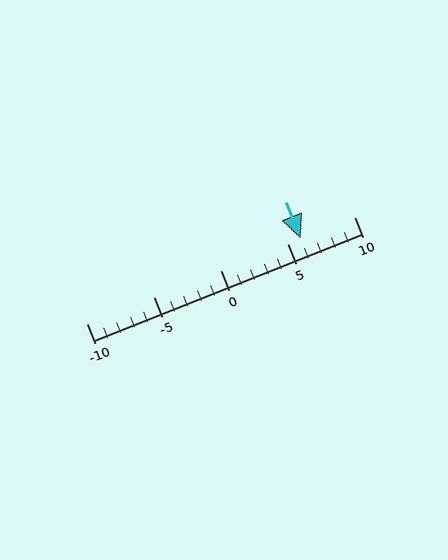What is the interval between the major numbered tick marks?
The major tick marks are spaced 5 units apart.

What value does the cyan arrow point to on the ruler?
The cyan arrow points to approximately 6.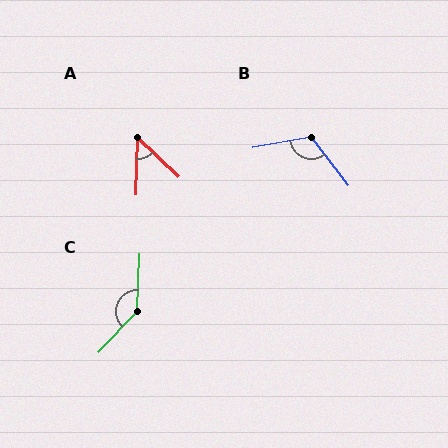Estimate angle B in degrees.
Approximately 118 degrees.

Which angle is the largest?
C, at approximately 139 degrees.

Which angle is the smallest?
A, at approximately 47 degrees.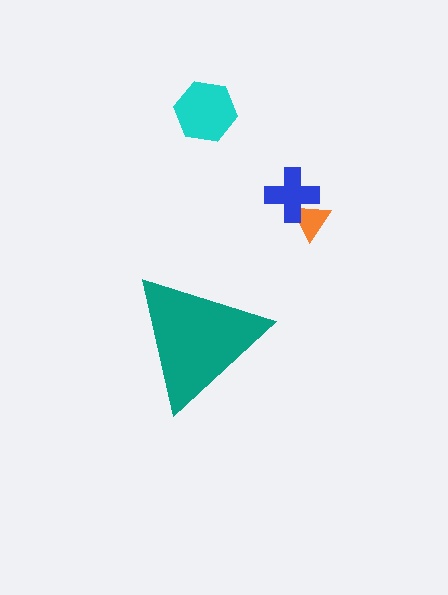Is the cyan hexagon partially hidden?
No, the cyan hexagon is fully visible.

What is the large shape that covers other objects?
A teal triangle.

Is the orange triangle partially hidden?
No, the orange triangle is fully visible.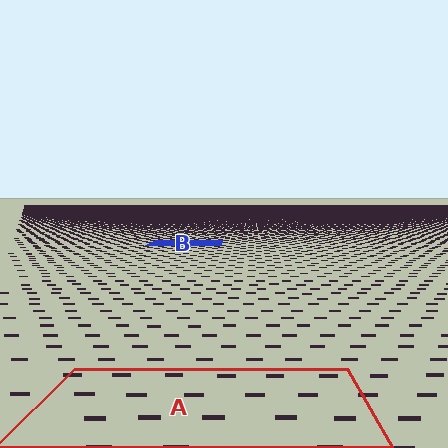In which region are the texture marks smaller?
The texture marks are smaller in region B, because it is farther away.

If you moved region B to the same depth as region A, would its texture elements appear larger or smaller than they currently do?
They would appear larger. At a closer depth, the same texture elements are projected at a bigger on-screen size.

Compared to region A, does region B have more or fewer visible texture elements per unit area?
Region B has more texture elements per unit area — they are packed more densely because it is farther away.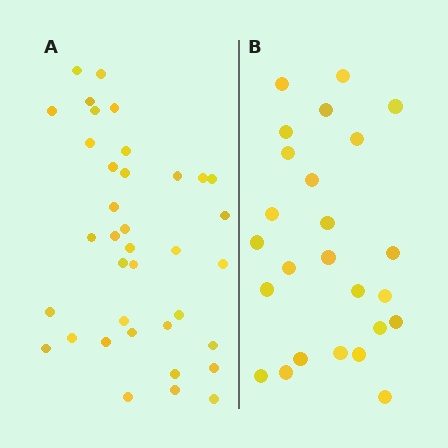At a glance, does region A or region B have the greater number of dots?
Region A (the left region) has more dots.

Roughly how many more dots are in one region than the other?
Region A has roughly 12 or so more dots than region B.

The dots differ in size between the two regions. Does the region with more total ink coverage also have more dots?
No. Region B has more total ink coverage because its dots are larger, but region A actually contains more individual dots. Total area can be misleading — the number of items is what matters here.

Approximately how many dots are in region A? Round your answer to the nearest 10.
About 40 dots. (The exact count is 37, which rounds to 40.)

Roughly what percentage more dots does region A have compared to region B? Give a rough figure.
About 50% more.